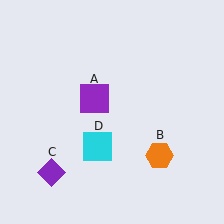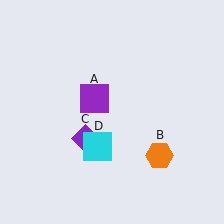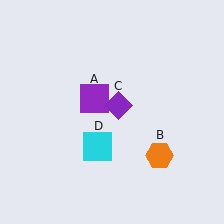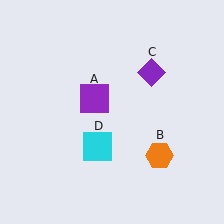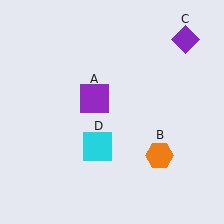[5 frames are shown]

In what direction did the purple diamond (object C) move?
The purple diamond (object C) moved up and to the right.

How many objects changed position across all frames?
1 object changed position: purple diamond (object C).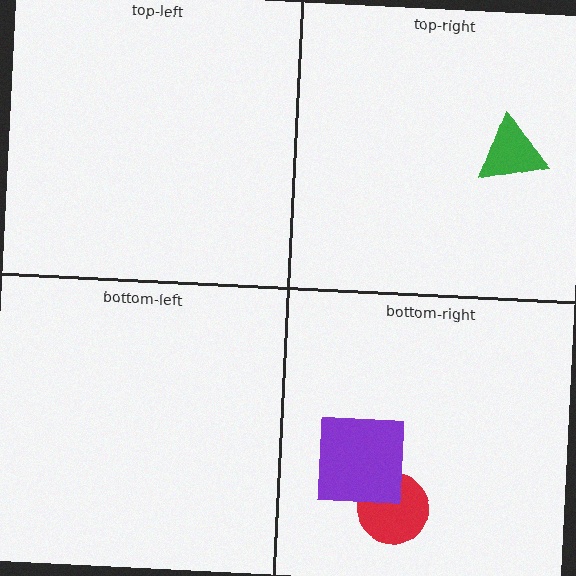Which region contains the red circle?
The bottom-right region.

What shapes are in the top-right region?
The green triangle.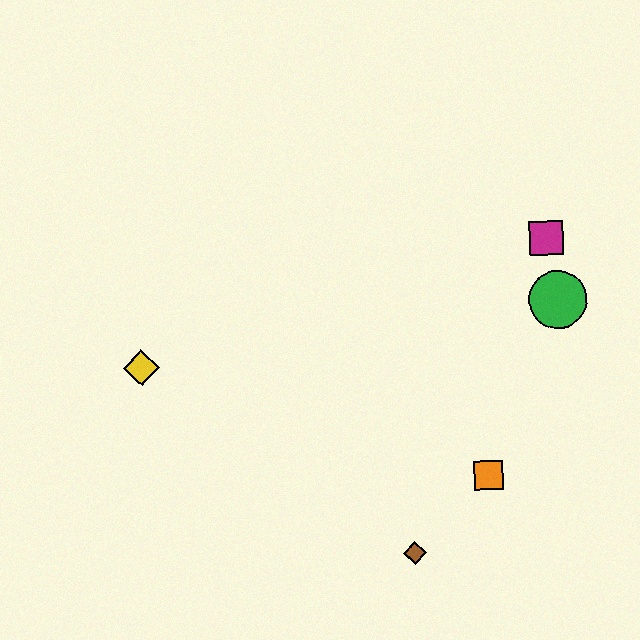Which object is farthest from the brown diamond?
The magenta square is farthest from the brown diamond.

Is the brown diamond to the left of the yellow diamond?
No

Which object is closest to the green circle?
The magenta square is closest to the green circle.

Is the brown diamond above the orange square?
No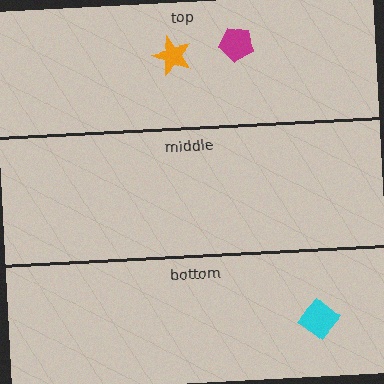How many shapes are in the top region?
2.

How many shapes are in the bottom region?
1.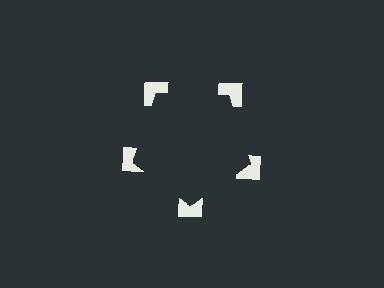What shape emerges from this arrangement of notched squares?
An illusory pentagon — its edges are inferred from the aligned wedge cuts in the notched squares, not physically drawn.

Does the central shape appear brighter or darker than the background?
It typically appears slightly darker than the background, even though no actual brightness change is drawn.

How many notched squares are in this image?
There are 5 — one at each vertex of the illusory pentagon.